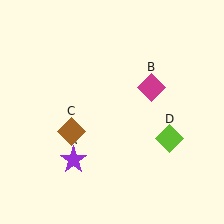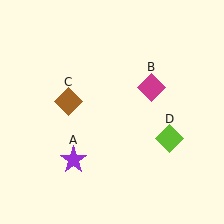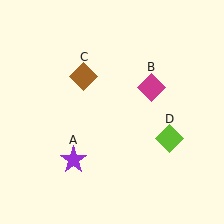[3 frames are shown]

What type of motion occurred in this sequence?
The brown diamond (object C) rotated clockwise around the center of the scene.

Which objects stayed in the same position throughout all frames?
Purple star (object A) and magenta diamond (object B) and lime diamond (object D) remained stationary.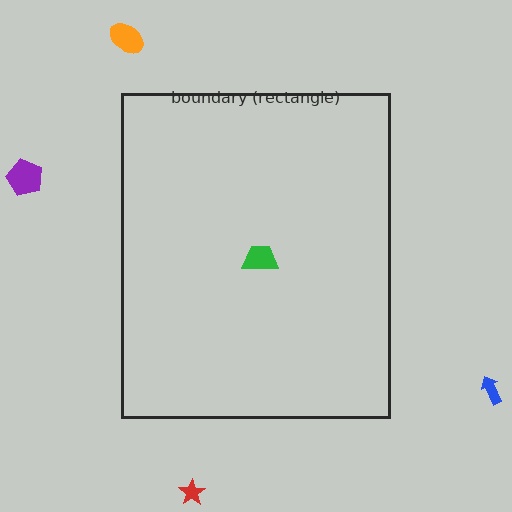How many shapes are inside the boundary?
1 inside, 4 outside.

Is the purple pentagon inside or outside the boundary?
Outside.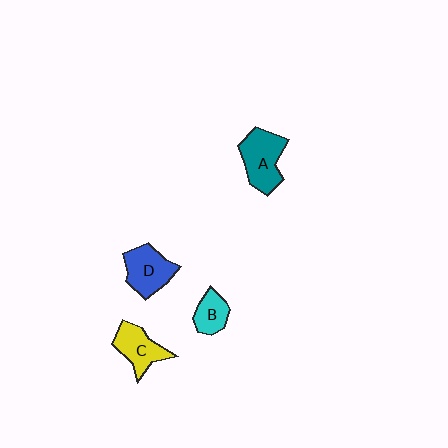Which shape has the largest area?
Shape A (teal).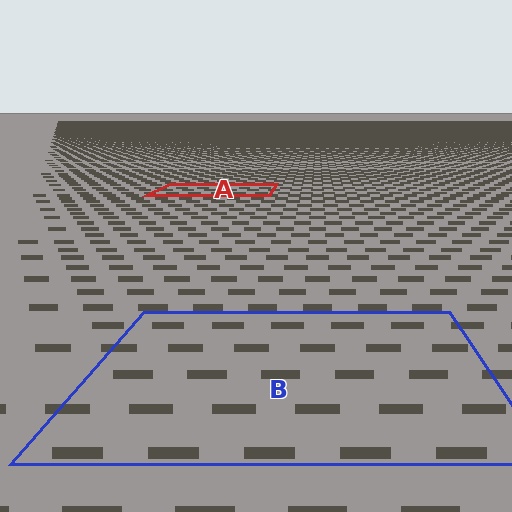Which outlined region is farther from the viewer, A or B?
Region A is farther from the viewer — the texture elements inside it appear smaller and more densely packed.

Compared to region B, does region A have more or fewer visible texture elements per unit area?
Region A has more texture elements per unit area — they are packed more densely because it is farther away.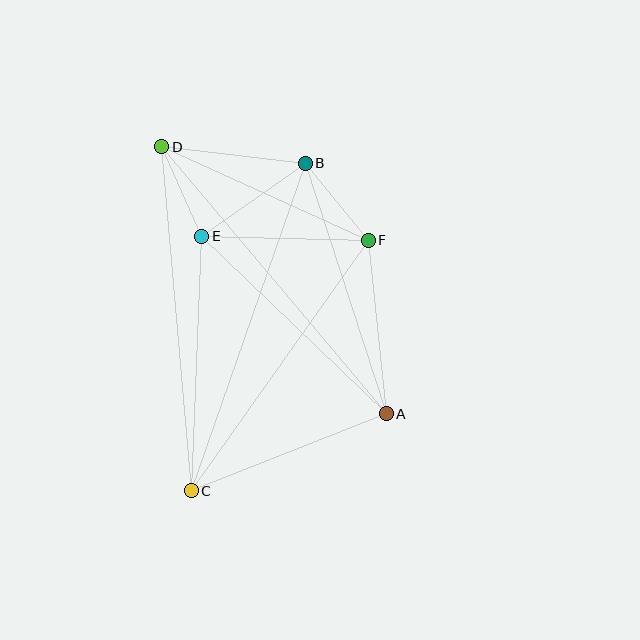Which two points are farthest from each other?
Points A and D are farthest from each other.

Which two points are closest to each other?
Points D and E are closest to each other.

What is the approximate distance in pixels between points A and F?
The distance between A and F is approximately 175 pixels.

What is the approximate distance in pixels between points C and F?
The distance between C and F is approximately 307 pixels.